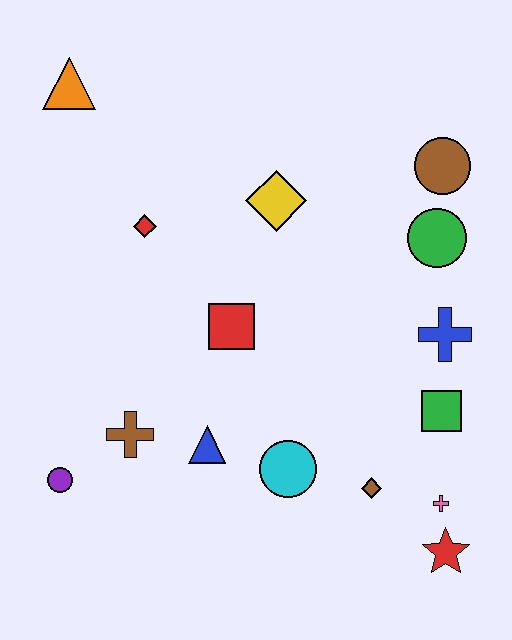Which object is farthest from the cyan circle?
The orange triangle is farthest from the cyan circle.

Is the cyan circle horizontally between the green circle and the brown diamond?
No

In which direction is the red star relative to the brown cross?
The red star is to the right of the brown cross.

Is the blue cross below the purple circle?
No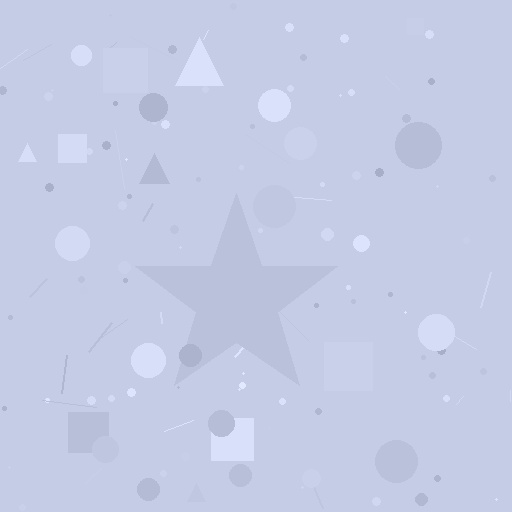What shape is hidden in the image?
A star is hidden in the image.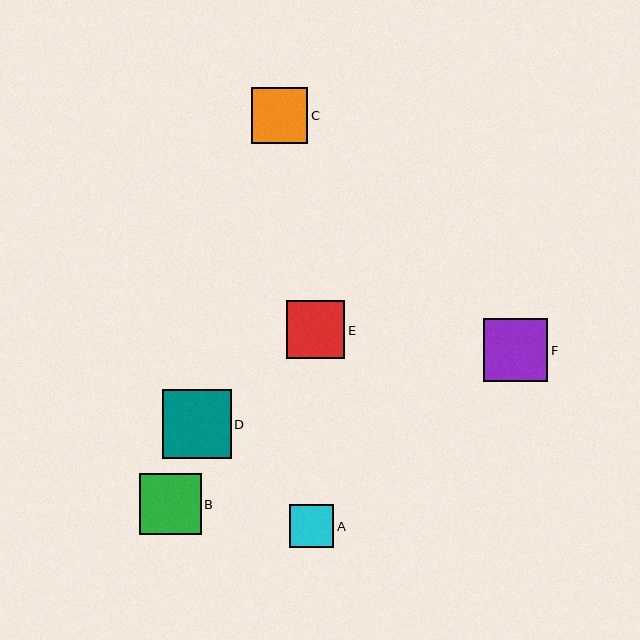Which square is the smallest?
Square A is the smallest with a size of approximately 44 pixels.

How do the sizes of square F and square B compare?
Square F and square B are approximately the same size.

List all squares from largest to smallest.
From largest to smallest: D, F, B, E, C, A.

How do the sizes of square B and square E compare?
Square B and square E are approximately the same size.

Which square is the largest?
Square D is the largest with a size of approximately 68 pixels.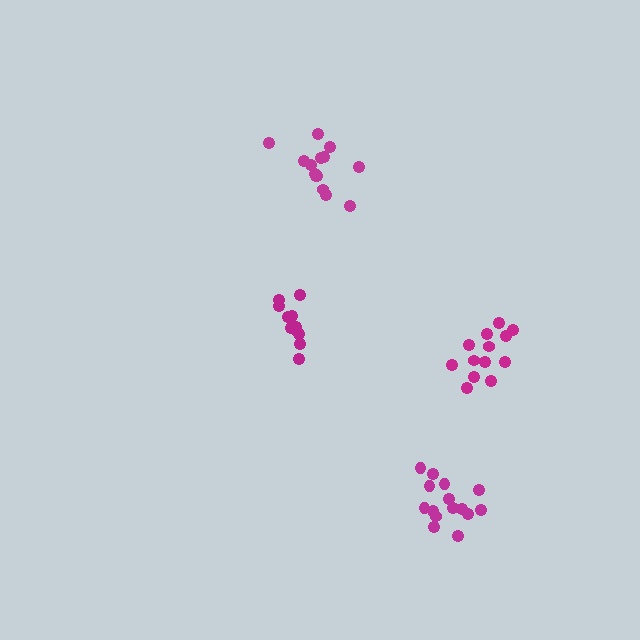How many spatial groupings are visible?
There are 4 spatial groupings.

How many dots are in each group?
Group 1: 11 dots, Group 2: 14 dots, Group 3: 15 dots, Group 4: 13 dots (53 total).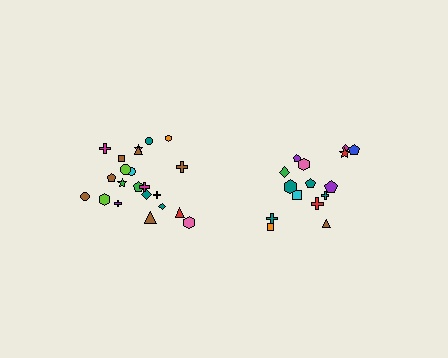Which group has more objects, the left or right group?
The left group.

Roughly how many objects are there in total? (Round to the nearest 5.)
Roughly 35 objects in total.